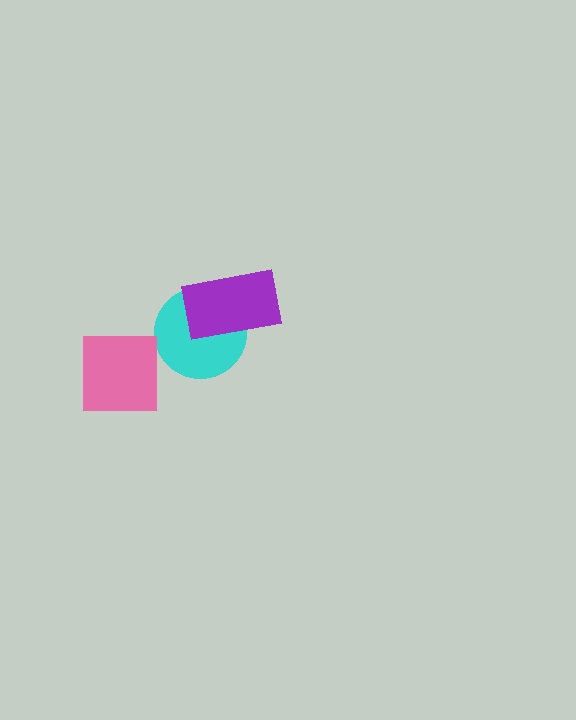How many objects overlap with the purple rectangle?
1 object overlaps with the purple rectangle.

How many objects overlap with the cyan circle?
1 object overlaps with the cyan circle.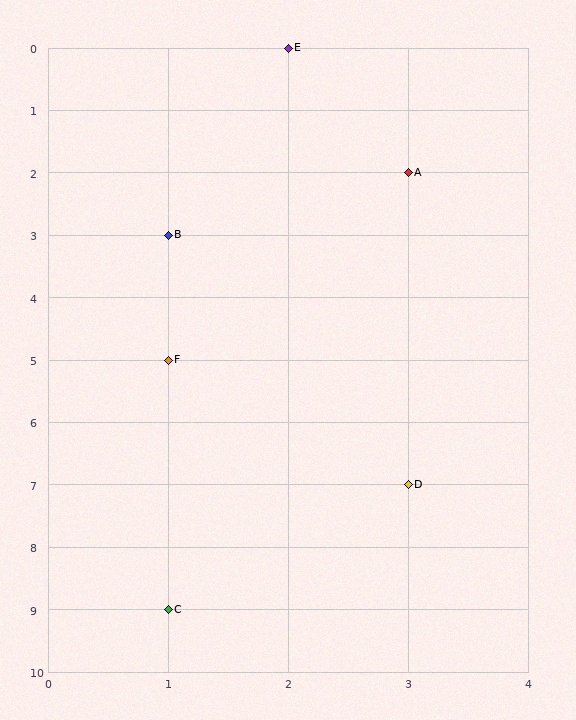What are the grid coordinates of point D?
Point D is at grid coordinates (3, 7).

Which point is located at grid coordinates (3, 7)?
Point D is at (3, 7).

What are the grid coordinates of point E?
Point E is at grid coordinates (2, 0).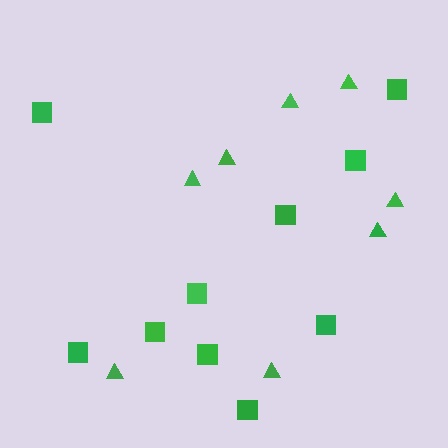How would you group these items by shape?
There are 2 groups: one group of triangles (8) and one group of squares (10).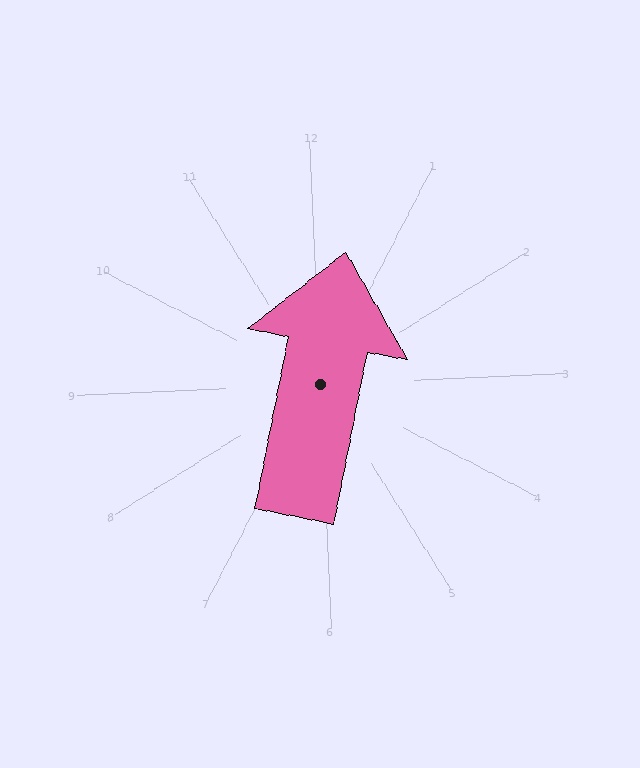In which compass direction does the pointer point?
North.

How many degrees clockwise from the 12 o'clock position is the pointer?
Approximately 14 degrees.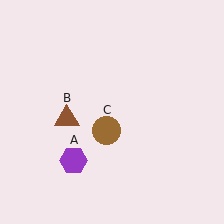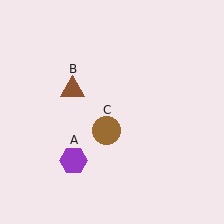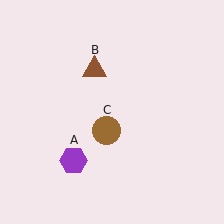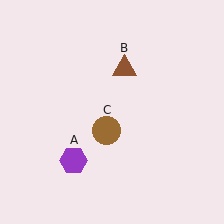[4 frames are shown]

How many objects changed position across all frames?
1 object changed position: brown triangle (object B).